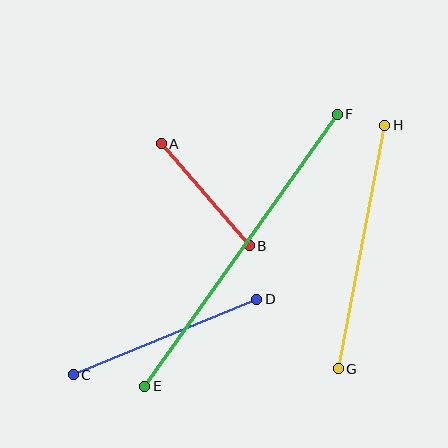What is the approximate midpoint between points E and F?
The midpoint is at approximately (241, 250) pixels.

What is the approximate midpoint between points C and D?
The midpoint is at approximately (165, 337) pixels.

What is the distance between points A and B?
The distance is approximately 134 pixels.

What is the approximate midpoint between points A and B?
The midpoint is at approximately (205, 195) pixels.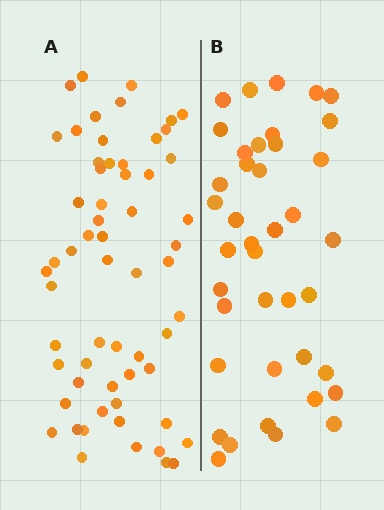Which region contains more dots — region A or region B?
Region A (the left region) has more dots.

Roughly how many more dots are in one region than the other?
Region A has approximately 20 more dots than region B.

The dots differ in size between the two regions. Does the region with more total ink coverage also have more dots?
No. Region B has more total ink coverage because its dots are larger, but region A actually contains more individual dots. Total area can be misleading — the number of items is what matters here.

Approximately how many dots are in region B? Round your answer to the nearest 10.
About 40 dots.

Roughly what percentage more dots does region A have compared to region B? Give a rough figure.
About 50% more.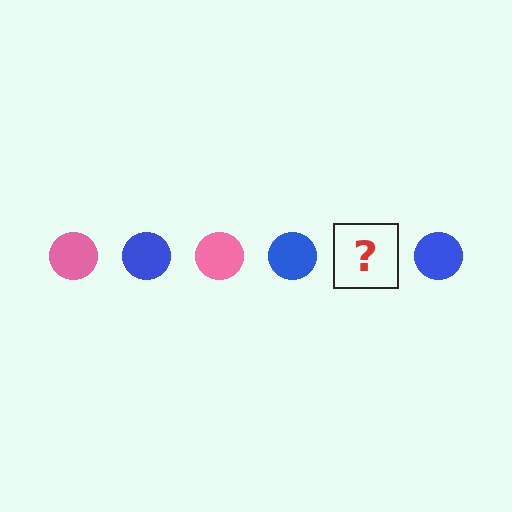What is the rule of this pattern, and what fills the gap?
The rule is that the pattern cycles through pink, blue circles. The gap should be filled with a pink circle.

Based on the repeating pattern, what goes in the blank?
The blank should be a pink circle.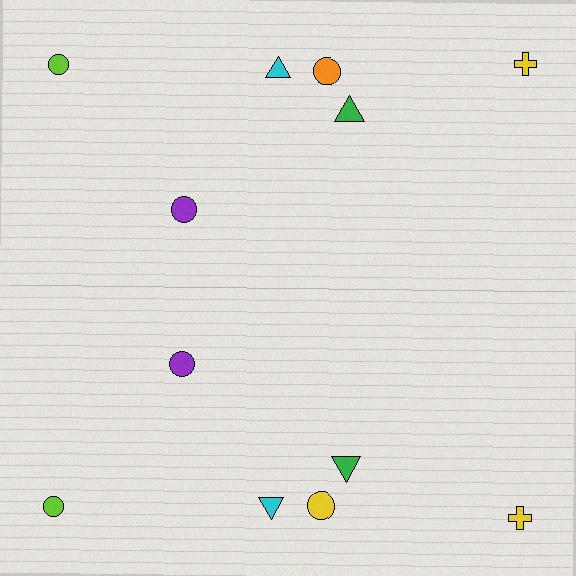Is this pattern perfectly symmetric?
No, the pattern is not perfectly symmetric. The yellow circle on the bottom side breaks the symmetry — its mirror counterpart is orange.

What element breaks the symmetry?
The yellow circle on the bottom side breaks the symmetry — its mirror counterpart is orange.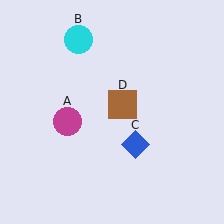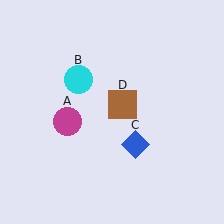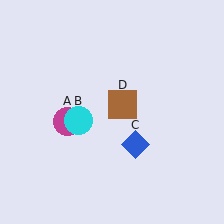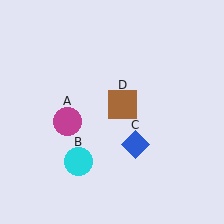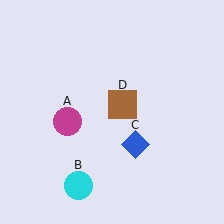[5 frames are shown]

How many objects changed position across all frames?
1 object changed position: cyan circle (object B).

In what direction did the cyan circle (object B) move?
The cyan circle (object B) moved down.